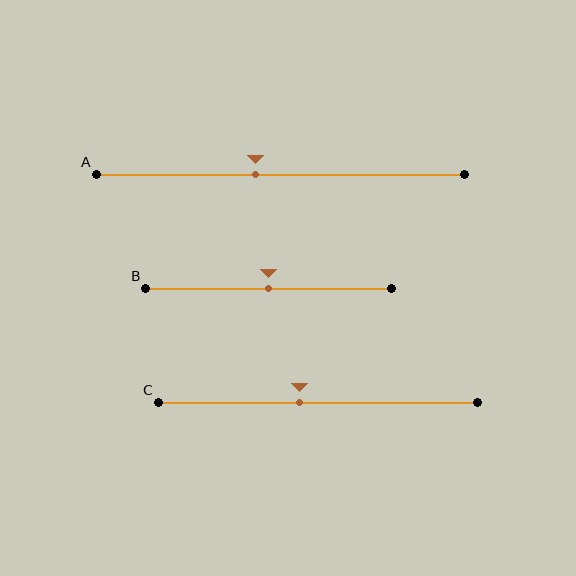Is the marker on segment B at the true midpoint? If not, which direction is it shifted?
Yes, the marker on segment B is at the true midpoint.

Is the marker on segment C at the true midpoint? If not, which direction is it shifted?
No, the marker on segment C is shifted to the left by about 6% of the segment length.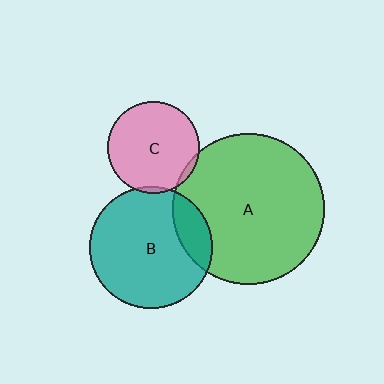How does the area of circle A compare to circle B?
Approximately 1.5 times.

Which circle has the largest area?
Circle A (green).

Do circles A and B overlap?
Yes.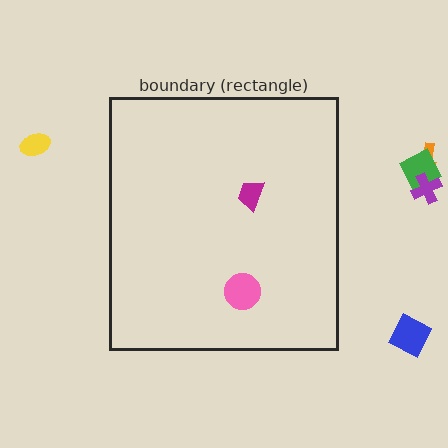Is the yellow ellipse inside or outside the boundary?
Outside.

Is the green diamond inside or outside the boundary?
Outside.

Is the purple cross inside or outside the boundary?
Outside.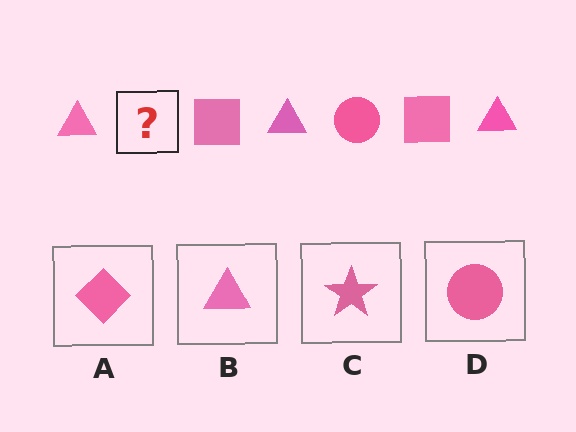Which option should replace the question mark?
Option D.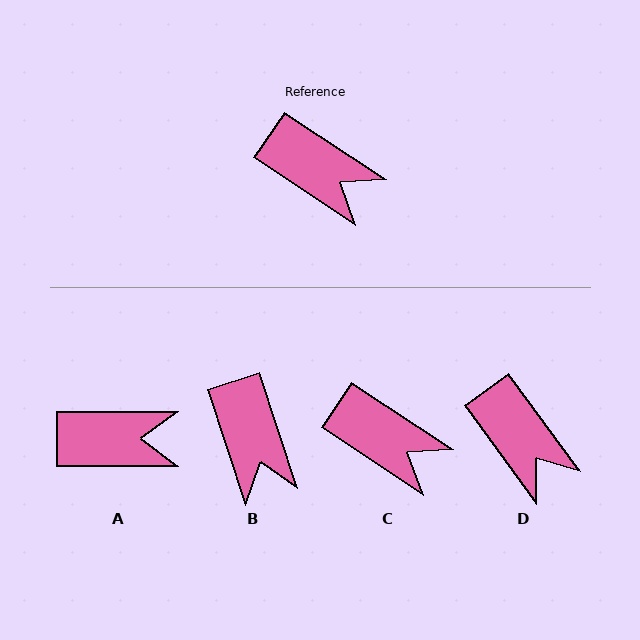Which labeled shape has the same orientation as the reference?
C.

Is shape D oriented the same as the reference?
No, it is off by about 20 degrees.